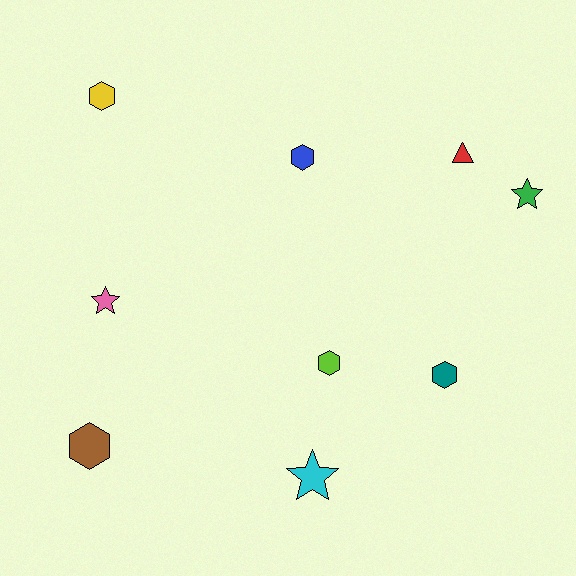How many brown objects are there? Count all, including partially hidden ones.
There is 1 brown object.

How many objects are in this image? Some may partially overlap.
There are 9 objects.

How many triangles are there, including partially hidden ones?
There is 1 triangle.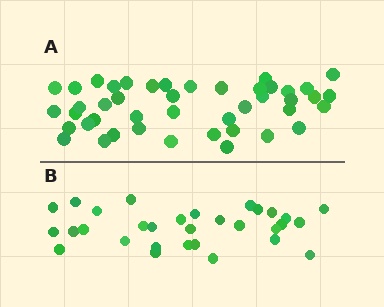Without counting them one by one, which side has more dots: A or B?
Region A (the top region) has more dots.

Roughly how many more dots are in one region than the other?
Region A has approximately 15 more dots than region B.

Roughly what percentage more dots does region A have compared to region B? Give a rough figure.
About 40% more.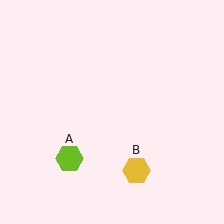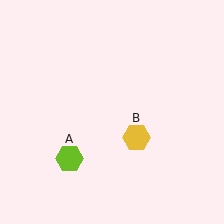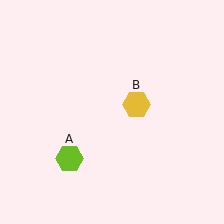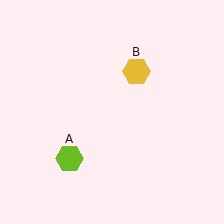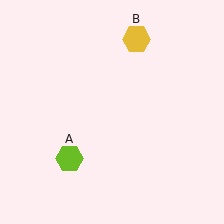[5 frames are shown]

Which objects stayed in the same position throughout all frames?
Lime hexagon (object A) remained stationary.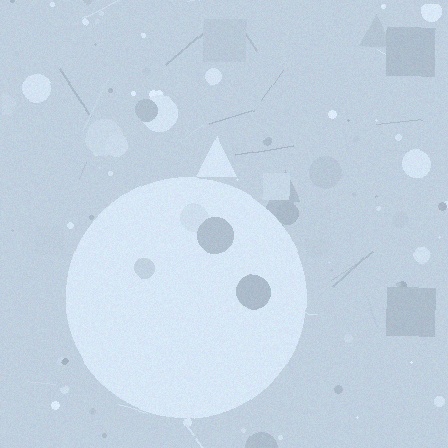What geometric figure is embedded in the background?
A circle is embedded in the background.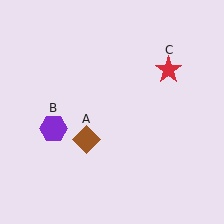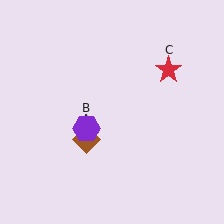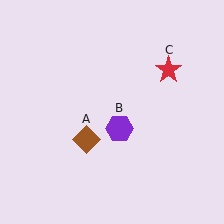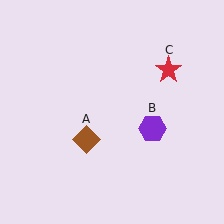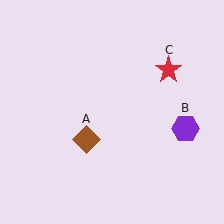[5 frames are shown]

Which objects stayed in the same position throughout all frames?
Brown diamond (object A) and red star (object C) remained stationary.